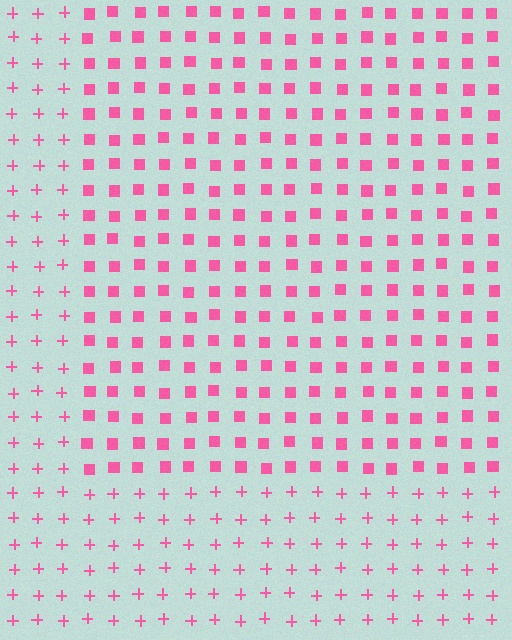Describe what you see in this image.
The image is filled with small pink elements arranged in a uniform grid. A rectangle-shaped region contains squares, while the surrounding area contains plus signs. The boundary is defined purely by the change in element shape.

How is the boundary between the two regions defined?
The boundary is defined by a change in element shape: squares inside vs. plus signs outside. All elements share the same color and spacing.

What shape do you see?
I see a rectangle.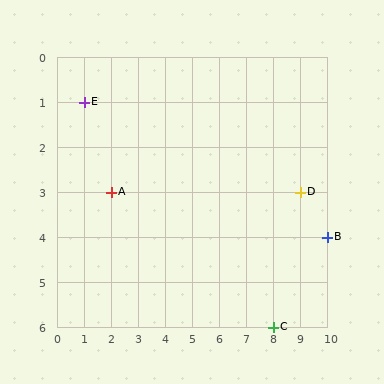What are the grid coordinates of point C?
Point C is at grid coordinates (8, 6).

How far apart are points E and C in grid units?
Points E and C are 7 columns and 5 rows apart (about 8.6 grid units diagonally).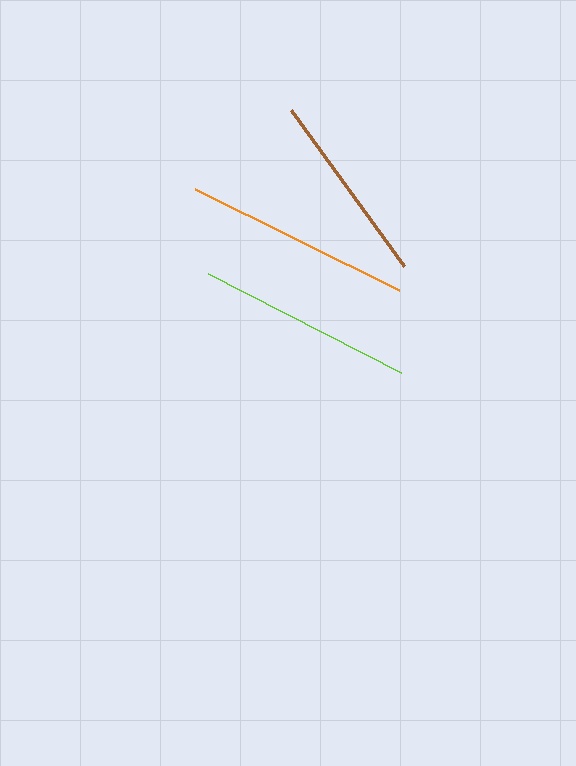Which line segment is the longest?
The orange line is the longest at approximately 228 pixels.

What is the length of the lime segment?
The lime segment is approximately 217 pixels long.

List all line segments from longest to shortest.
From longest to shortest: orange, lime, brown.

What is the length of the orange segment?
The orange segment is approximately 228 pixels long.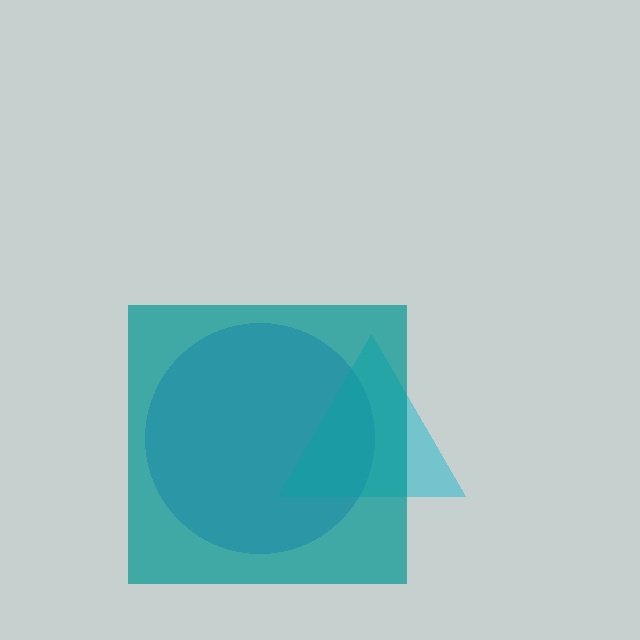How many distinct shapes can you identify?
There are 3 distinct shapes: a blue circle, a cyan triangle, a teal square.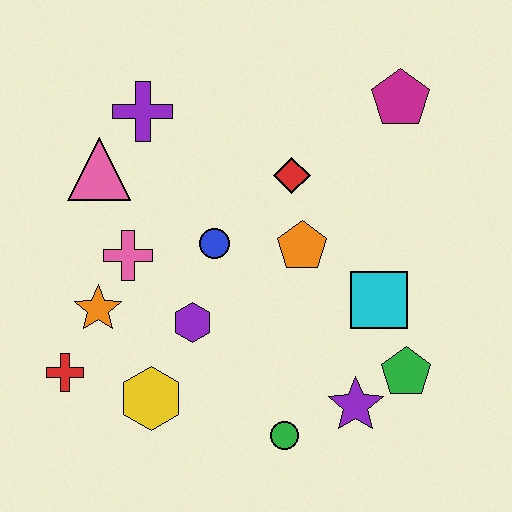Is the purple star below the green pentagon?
Yes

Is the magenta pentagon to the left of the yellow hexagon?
No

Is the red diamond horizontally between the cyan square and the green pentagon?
No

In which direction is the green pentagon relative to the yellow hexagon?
The green pentagon is to the right of the yellow hexagon.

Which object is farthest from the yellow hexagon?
The magenta pentagon is farthest from the yellow hexagon.